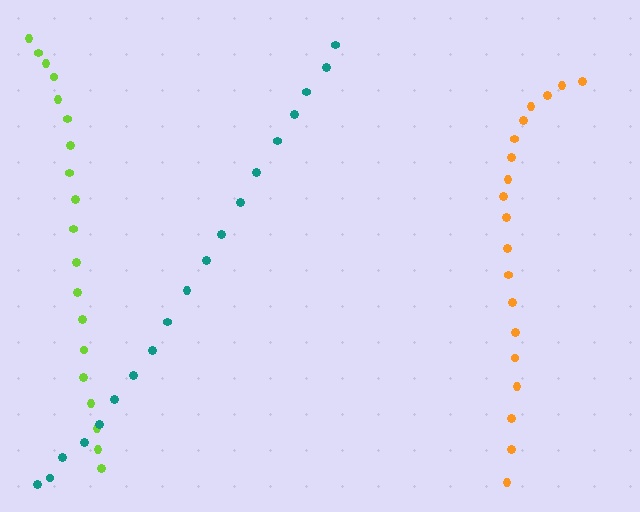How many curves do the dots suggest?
There are 3 distinct paths.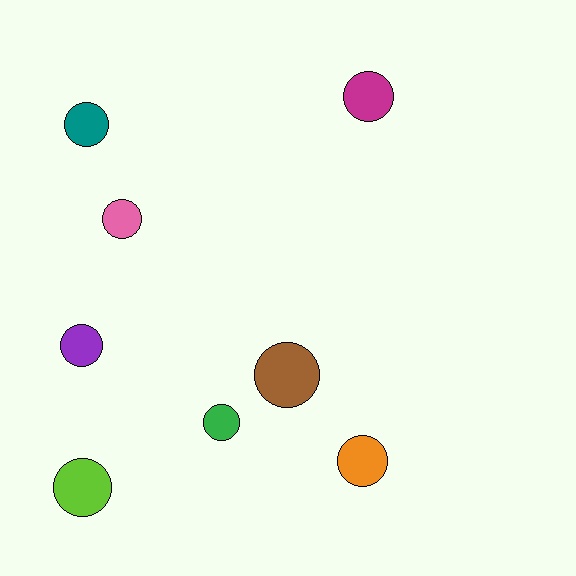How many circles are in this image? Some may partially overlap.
There are 8 circles.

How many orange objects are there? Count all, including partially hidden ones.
There is 1 orange object.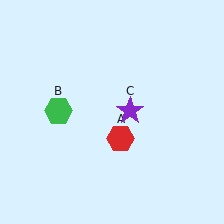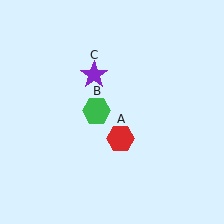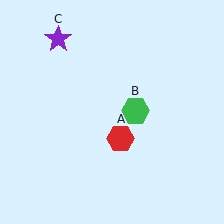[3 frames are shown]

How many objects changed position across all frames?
2 objects changed position: green hexagon (object B), purple star (object C).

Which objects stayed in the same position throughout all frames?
Red hexagon (object A) remained stationary.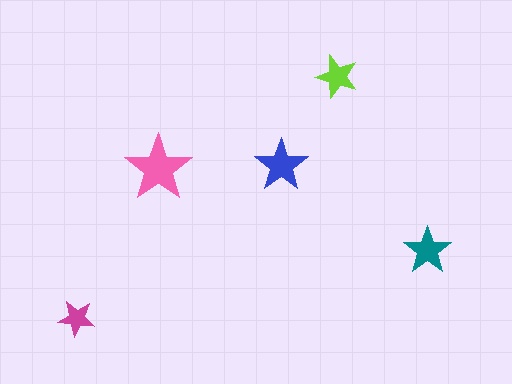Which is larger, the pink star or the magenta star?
The pink one.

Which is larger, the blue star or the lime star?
The blue one.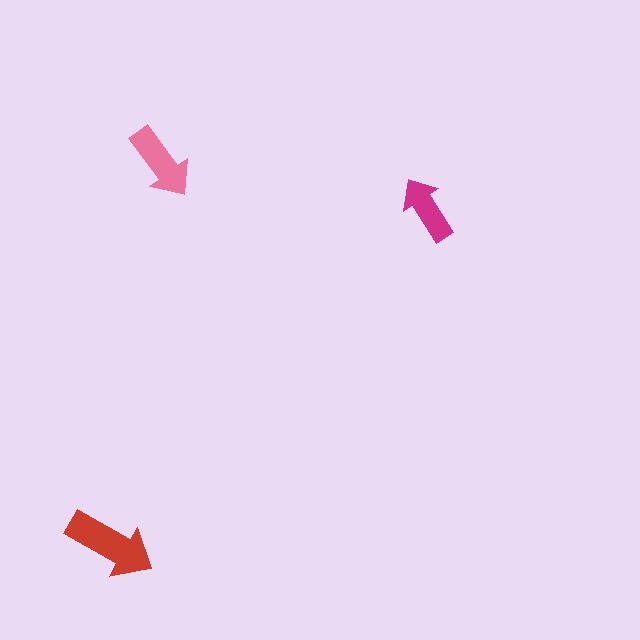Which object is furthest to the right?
The magenta arrow is rightmost.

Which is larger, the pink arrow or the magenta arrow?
The pink one.